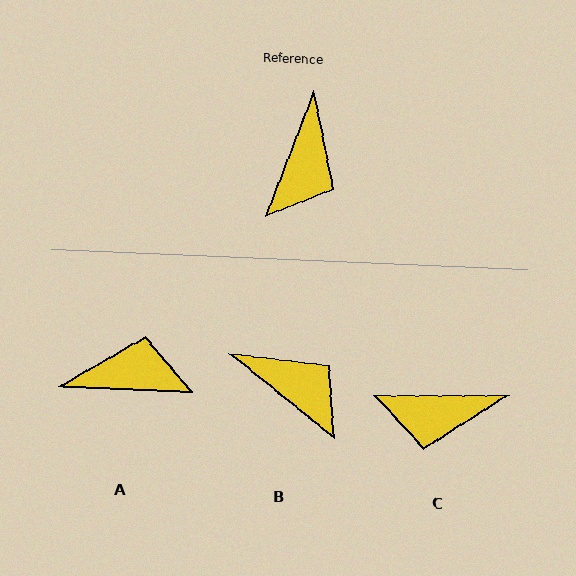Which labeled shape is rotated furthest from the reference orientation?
A, about 109 degrees away.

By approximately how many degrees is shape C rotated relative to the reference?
Approximately 69 degrees clockwise.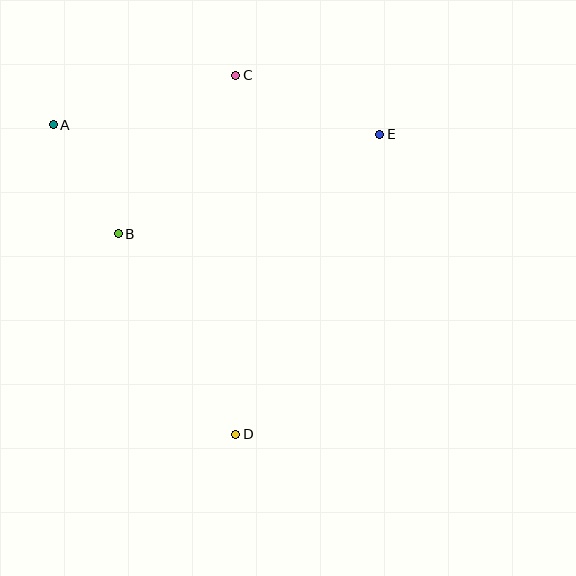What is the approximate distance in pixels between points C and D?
The distance between C and D is approximately 359 pixels.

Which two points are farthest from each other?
Points A and D are farthest from each other.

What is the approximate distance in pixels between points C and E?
The distance between C and E is approximately 155 pixels.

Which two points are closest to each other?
Points A and B are closest to each other.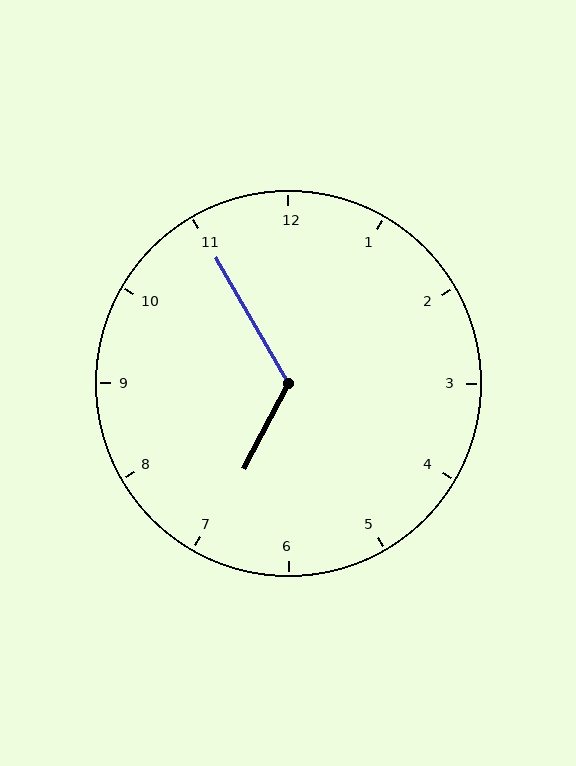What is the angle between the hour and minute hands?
Approximately 122 degrees.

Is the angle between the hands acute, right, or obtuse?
It is obtuse.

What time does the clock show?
6:55.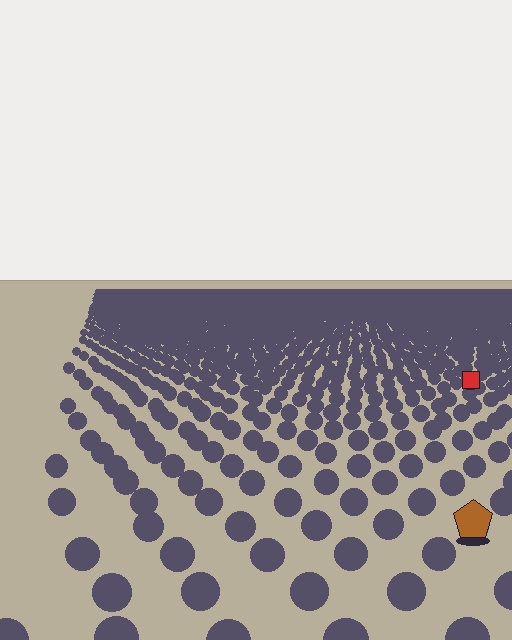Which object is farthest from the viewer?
The red square is farthest from the viewer. It appears smaller and the ground texture around it is denser.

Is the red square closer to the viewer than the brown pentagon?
No. The brown pentagon is closer — you can tell from the texture gradient: the ground texture is coarser near it.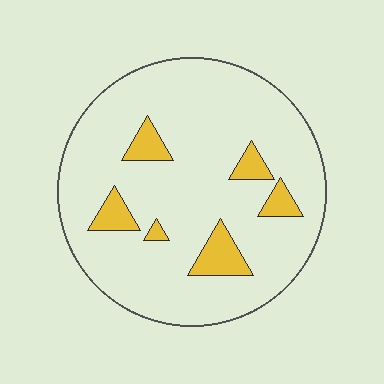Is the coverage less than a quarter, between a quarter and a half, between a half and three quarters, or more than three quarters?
Less than a quarter.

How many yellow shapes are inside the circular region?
6.